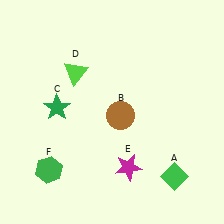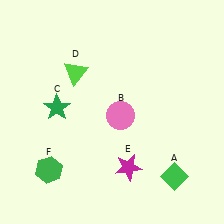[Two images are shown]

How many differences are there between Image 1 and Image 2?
There is 1 difference between the two images.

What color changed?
The circle (B) changed from brown in Image 1 to pink in Image 2.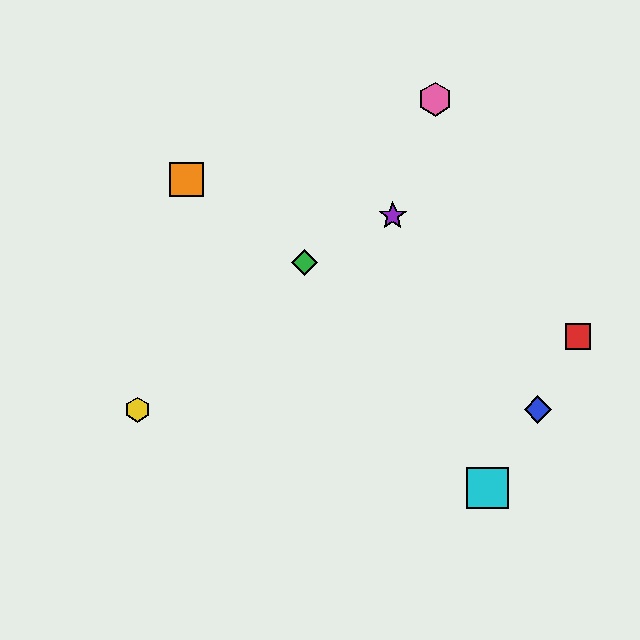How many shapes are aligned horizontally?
2 shapes (the blue diamond, the yellow hexagon) are aligned horizontally.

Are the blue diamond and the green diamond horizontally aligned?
No, the blue diamond is at y≈410 and the green diamond is at y≈263.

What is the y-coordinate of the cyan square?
The cyan square is at y≈488.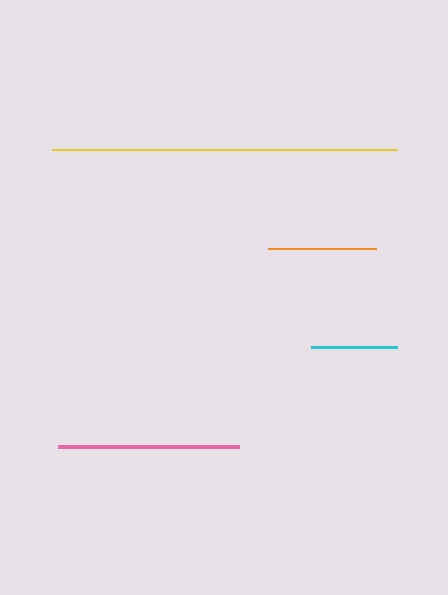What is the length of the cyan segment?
The cyan segment is approximately 86 pixels long.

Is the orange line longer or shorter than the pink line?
The pink line is longer than the orange line.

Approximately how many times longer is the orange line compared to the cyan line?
The orange line is approximately 1.3 times the length of the cyan line.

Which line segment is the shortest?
The cyan line is the shortest at approximately 86 pixels.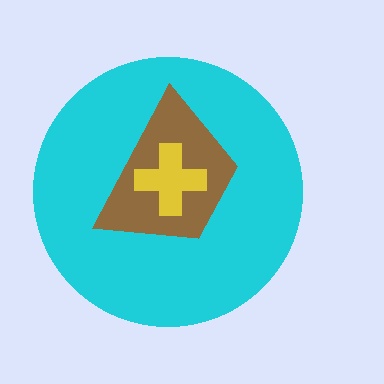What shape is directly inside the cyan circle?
The brown trapezoid.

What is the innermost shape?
The yellow cross.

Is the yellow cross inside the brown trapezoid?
Yes.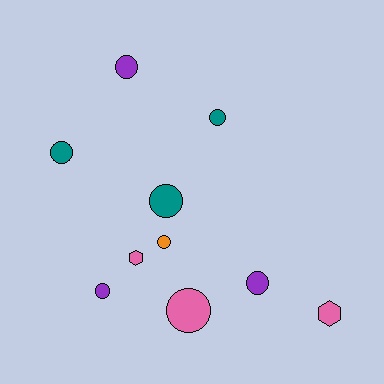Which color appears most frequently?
Teal, with 3 objects.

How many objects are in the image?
There are 10 objects.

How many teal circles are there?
There are 3 teal circles.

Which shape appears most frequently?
Circle, with 8 objects.